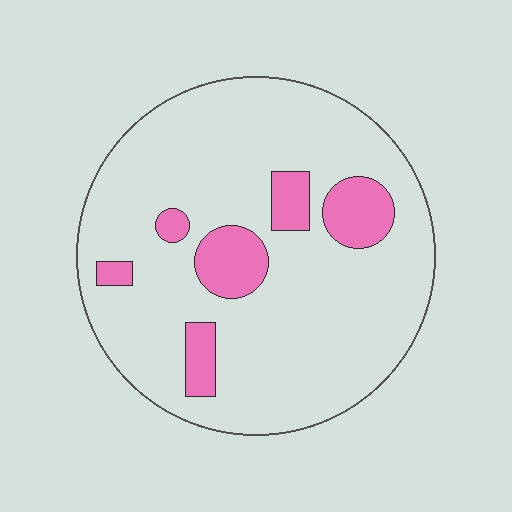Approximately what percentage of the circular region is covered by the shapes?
Approximately 15%.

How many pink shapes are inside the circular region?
6.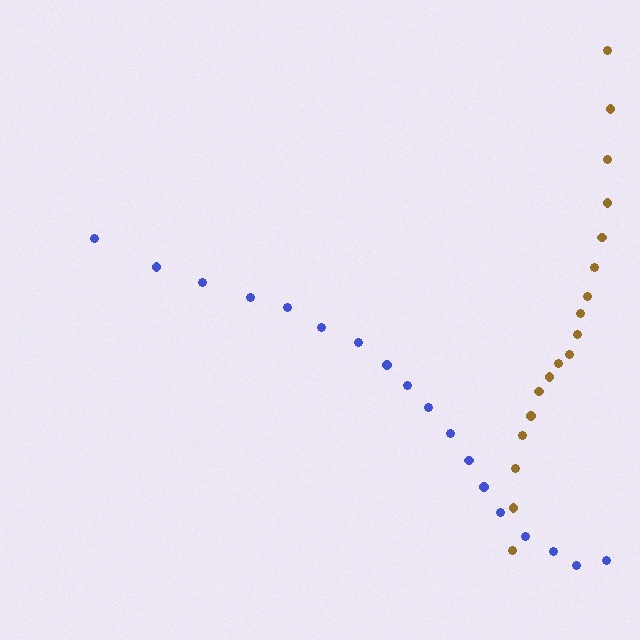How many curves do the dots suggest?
There are 2 distinct paths.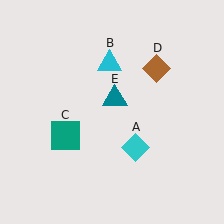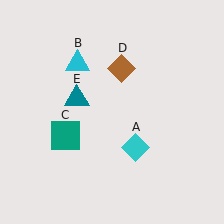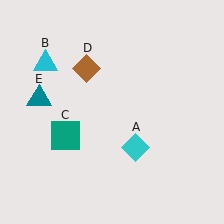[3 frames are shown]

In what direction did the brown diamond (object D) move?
The brown diamond (object D) moved left.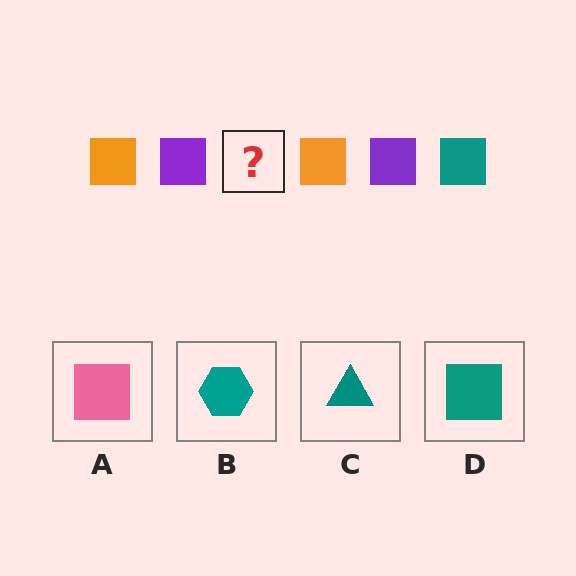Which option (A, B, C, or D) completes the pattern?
D.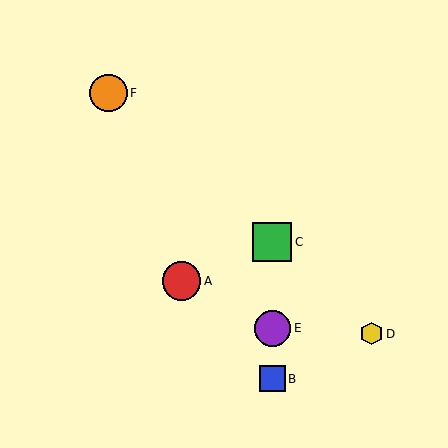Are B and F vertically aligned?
No, B is at x≈272 and F is at x≈108.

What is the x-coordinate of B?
Object B is at x≈272.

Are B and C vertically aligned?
Yes, both are at x≈272.